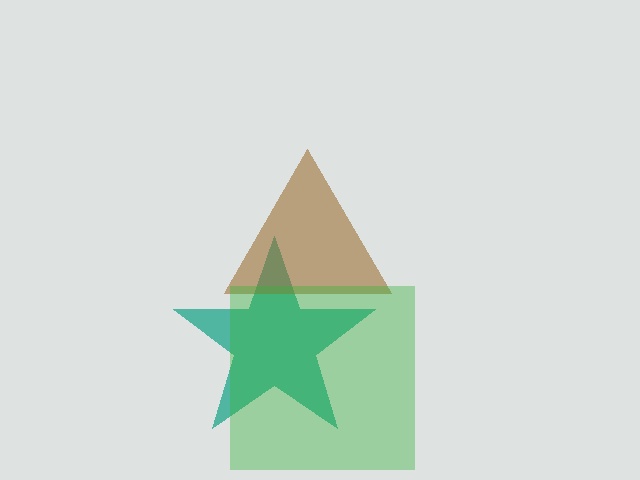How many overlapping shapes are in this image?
There are 3 overlapping shapes in the image.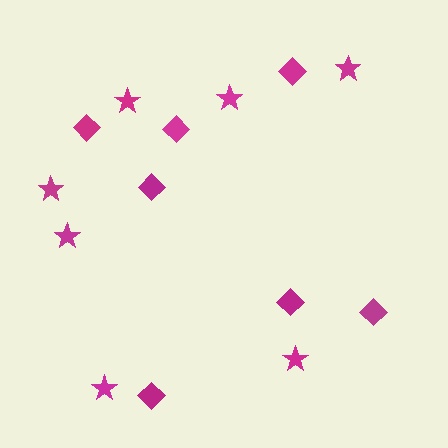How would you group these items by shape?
There are 2 groups: one group of diamonds (7) and one group of stars (7).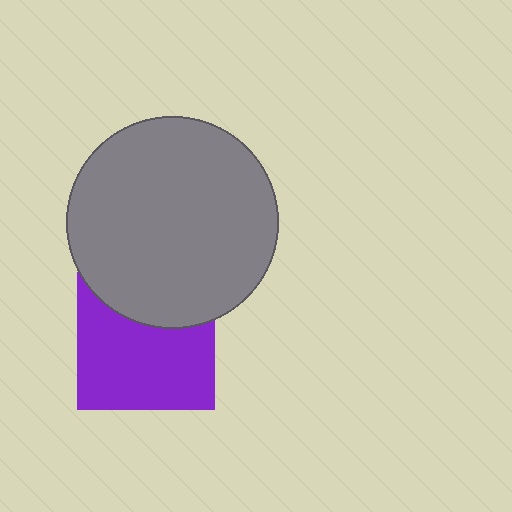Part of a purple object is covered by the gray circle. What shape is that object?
It is a square.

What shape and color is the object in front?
The object in front is a gray circle.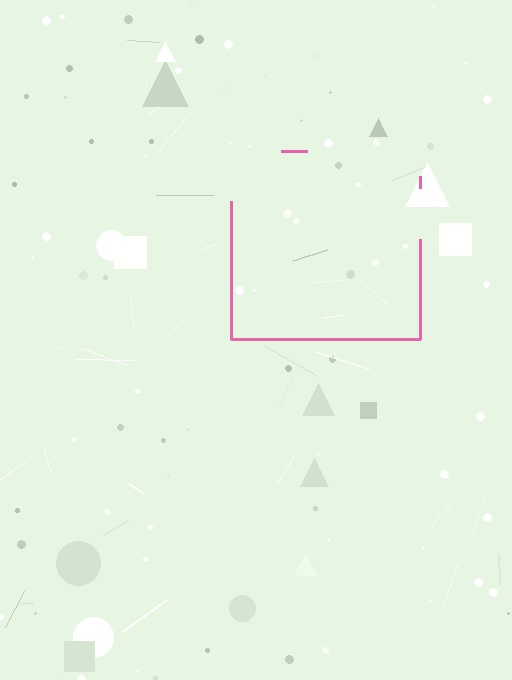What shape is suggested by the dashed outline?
The dashed outline suggests a square.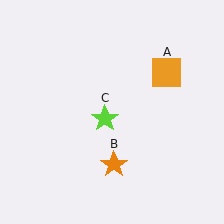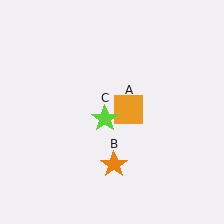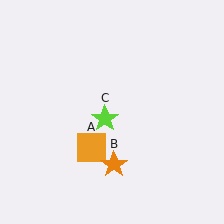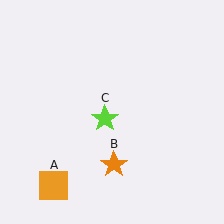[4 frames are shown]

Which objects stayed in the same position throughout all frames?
Orange star (object B) and lime star (object C) remained stationary.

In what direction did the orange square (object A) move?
The orange square (object A) moved down and to the left.